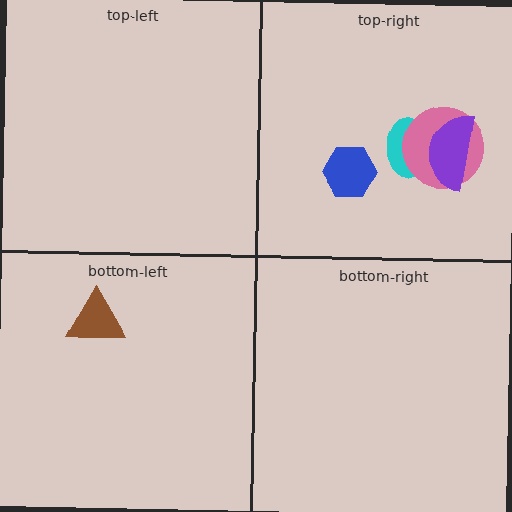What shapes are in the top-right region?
The cyan ellipse, the pink circle, the purple semicircle, the blue hexagon.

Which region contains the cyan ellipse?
The top-right region.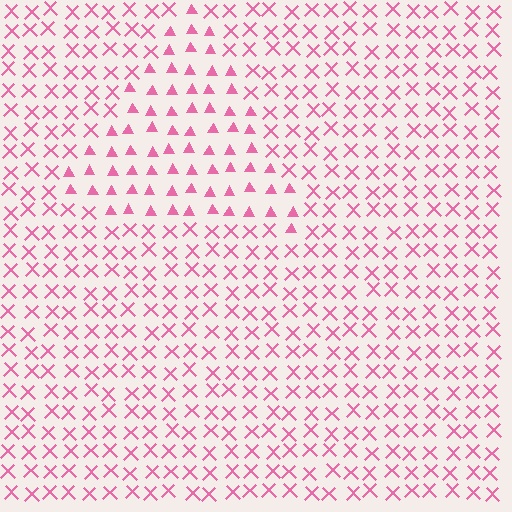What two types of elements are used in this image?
The image uses triangles inside the triangle region and X marks outside it.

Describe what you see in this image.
The image is filled with small pink elements arranged in a uniform grid. A triangle-shaped region contains triangles, while the surrounding area contains X marks. The boundary is defined purely by the change in element shape.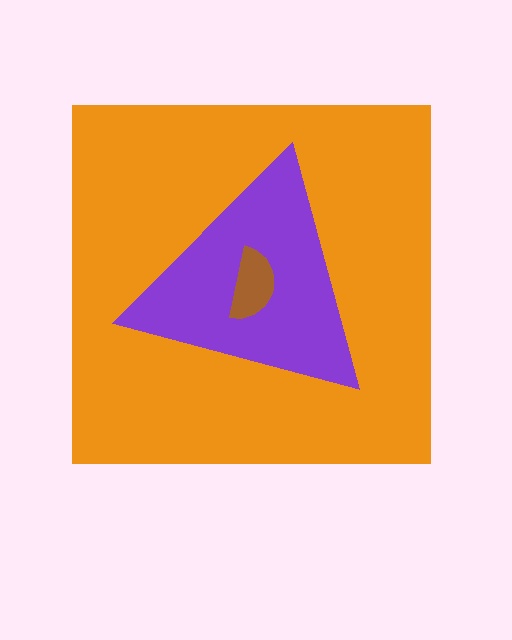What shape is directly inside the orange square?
The purple triangle.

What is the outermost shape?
The orange square.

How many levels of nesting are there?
3.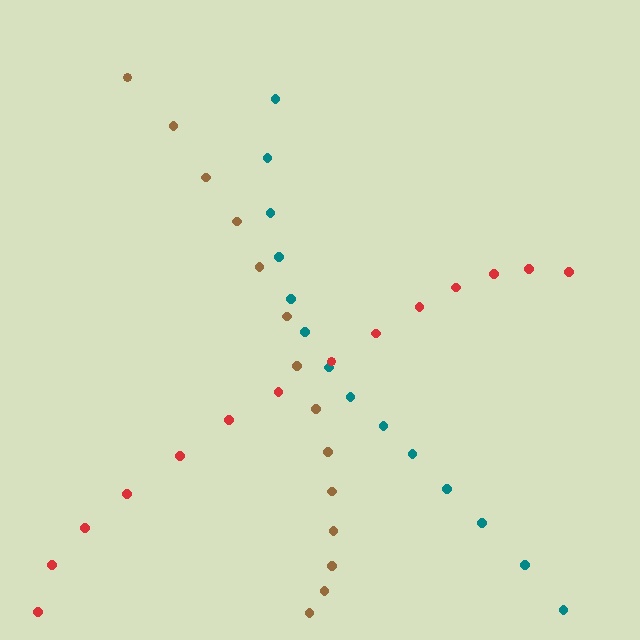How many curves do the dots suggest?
There are 3 distinct paths.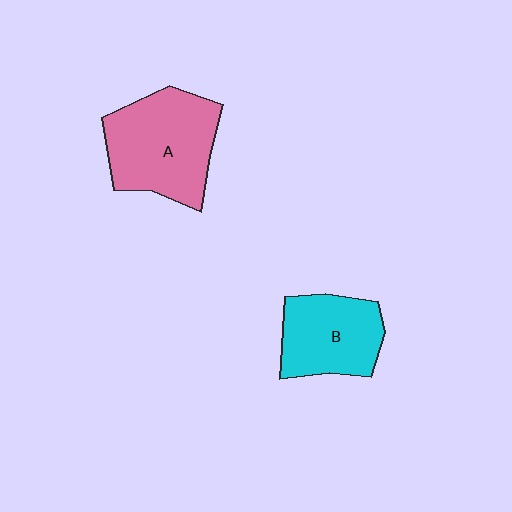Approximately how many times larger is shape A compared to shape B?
Approximately 1.3 times.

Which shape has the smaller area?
Shape B (cyan).